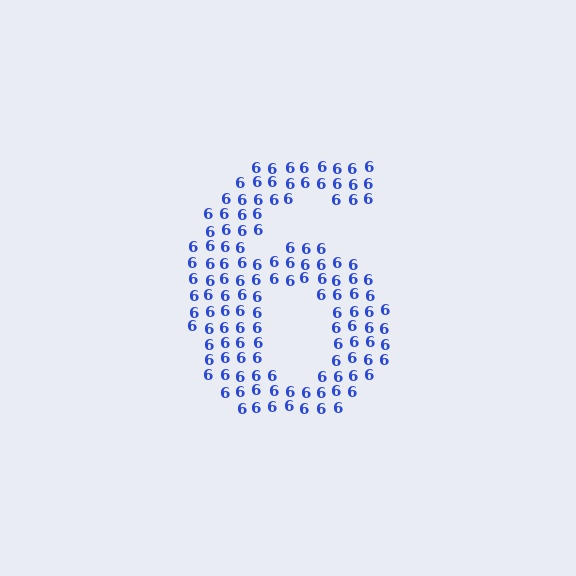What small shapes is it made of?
It is made of small digit 6's.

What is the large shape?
The large shape is the digit 6.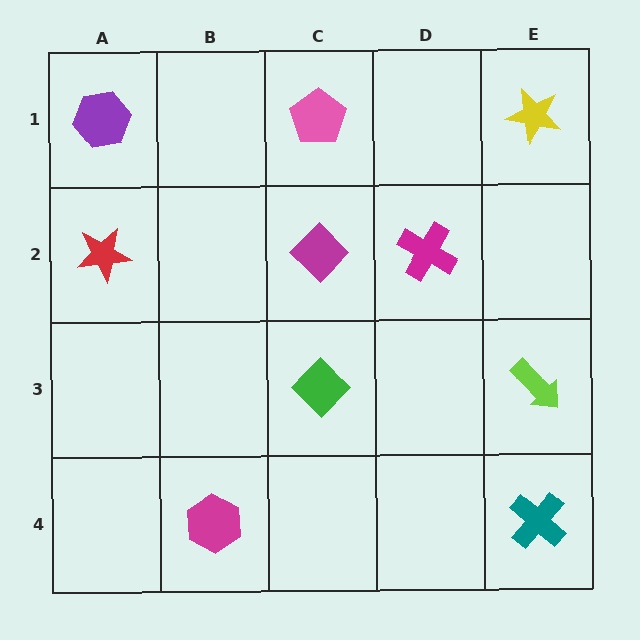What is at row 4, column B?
A magenta hexagon.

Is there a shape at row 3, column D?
No, that cell is empty.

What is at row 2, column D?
A magenta cross.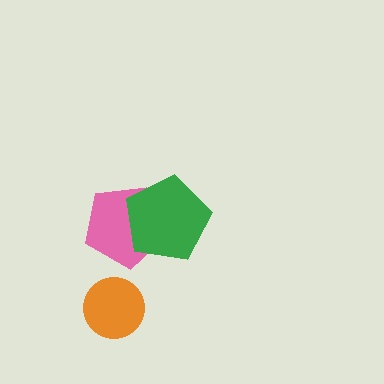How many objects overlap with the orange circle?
0 objects overlap with the orange circle.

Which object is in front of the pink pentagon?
The green pentagon is in front of the pink pentagon.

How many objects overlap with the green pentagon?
1 object overlaps with the green pentagon.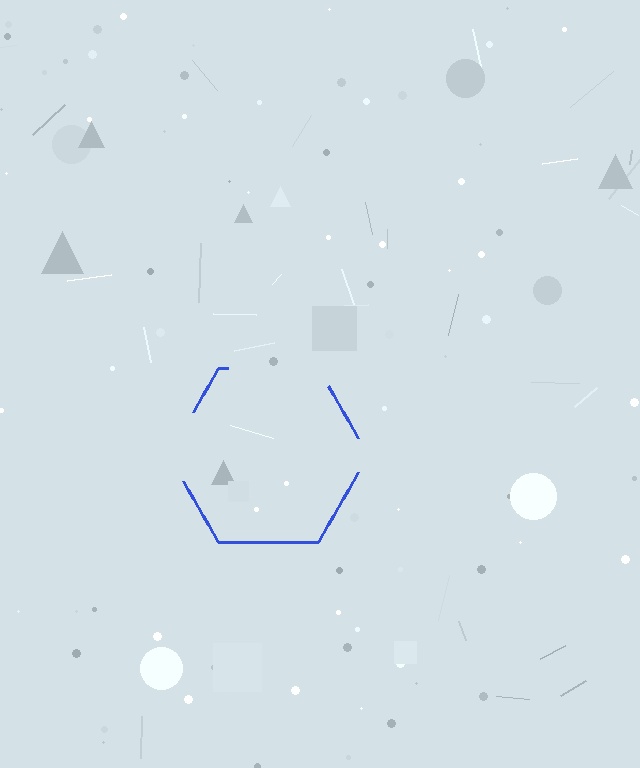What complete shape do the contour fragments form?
The contour fragments form a hexagon.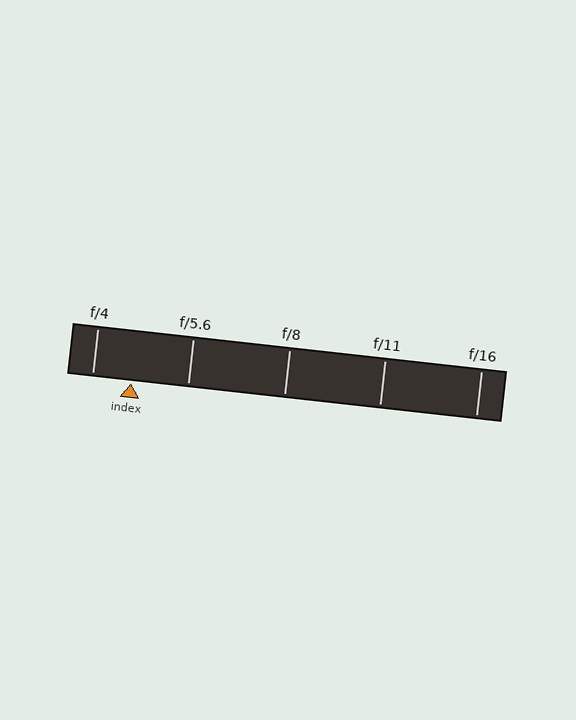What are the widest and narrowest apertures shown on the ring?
The widest aperture shown is f/4 and the narrowest is f/16.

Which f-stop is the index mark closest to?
The index mark is closest to f/4.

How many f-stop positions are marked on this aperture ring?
There are 5 f-stop positions marked.